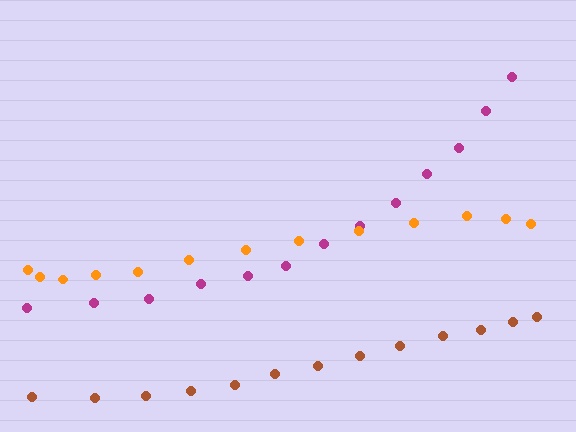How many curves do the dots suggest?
There are 3 distinct paths.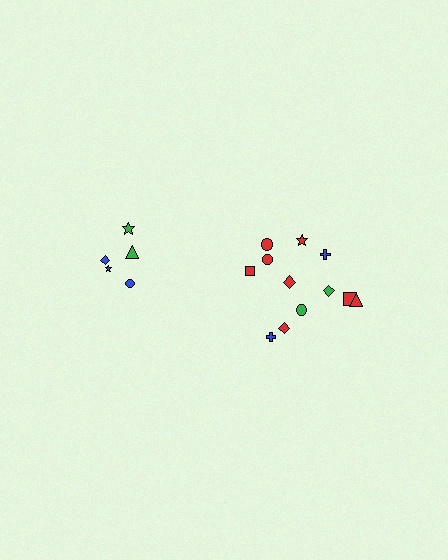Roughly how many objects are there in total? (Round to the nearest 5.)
Roughly 15 objects in total.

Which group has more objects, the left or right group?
The right group.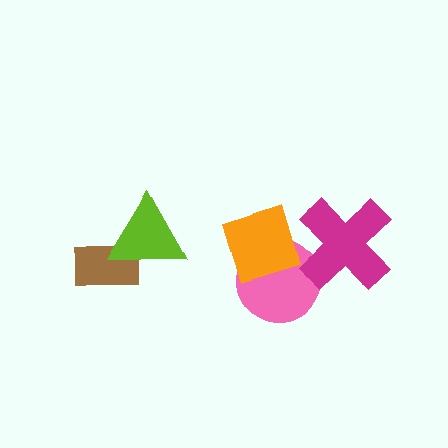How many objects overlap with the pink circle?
2 objects overlap with the pink circle.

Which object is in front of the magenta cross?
The orange diamond is in front of the magenta cross.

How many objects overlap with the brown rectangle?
1 object overlaps with the brown rectangle.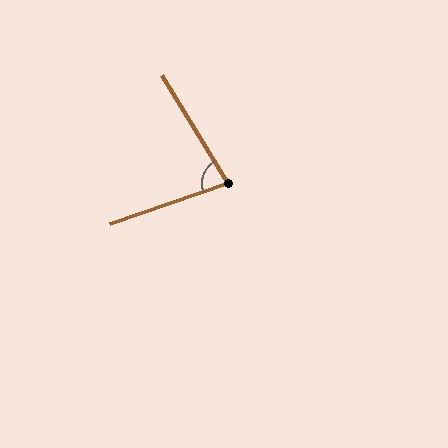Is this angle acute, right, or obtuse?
It is acute.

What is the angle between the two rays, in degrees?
Approximately 78 degrees.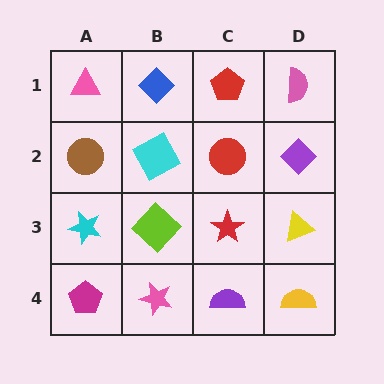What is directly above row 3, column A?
A brown circle.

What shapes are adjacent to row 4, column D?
A yellow triangle (row 3, column D), a purple semicircle (row 4, column C).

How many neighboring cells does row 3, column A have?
3.